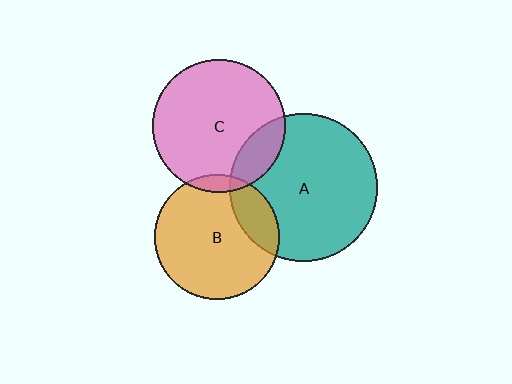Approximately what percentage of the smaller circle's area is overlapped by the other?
Approximately 5%.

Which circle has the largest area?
Circle A (teal).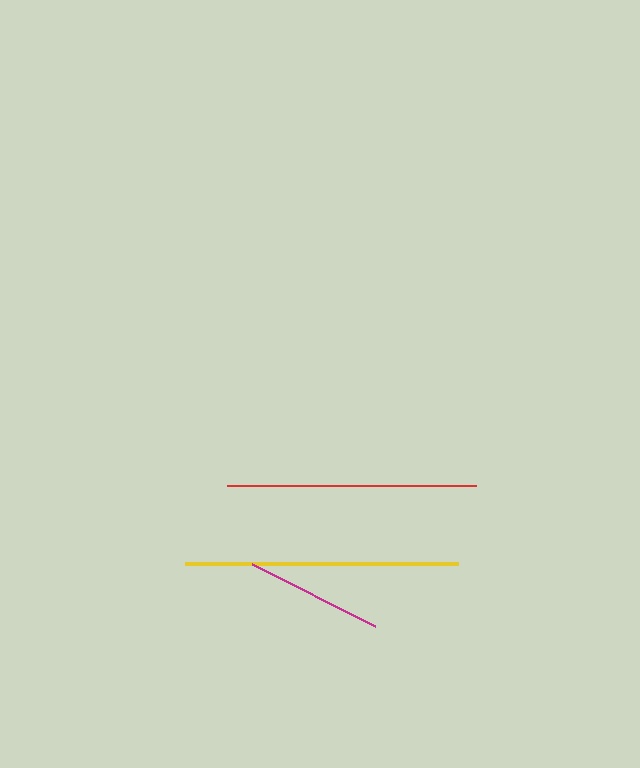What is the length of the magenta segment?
The magenta segment is approximately 138 pixels long.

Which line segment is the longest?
The yellow line is the longest at approximately 272 pixels.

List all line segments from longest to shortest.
From longest to shortest: yellow, red, magenta.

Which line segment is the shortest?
The magenta line is the shortest at approximately 138 pixels.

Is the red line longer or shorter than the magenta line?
The red line is longer than the magenta line.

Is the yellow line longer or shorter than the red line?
The yellow line is longer than the red line.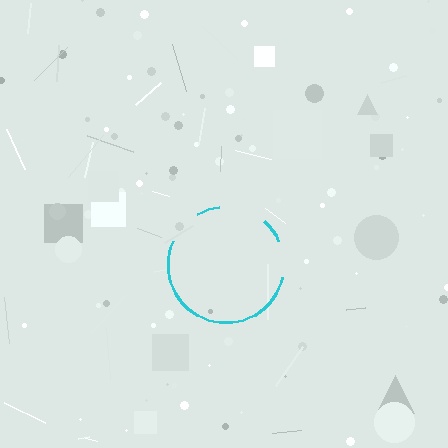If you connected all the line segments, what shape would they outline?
They would outline a circle.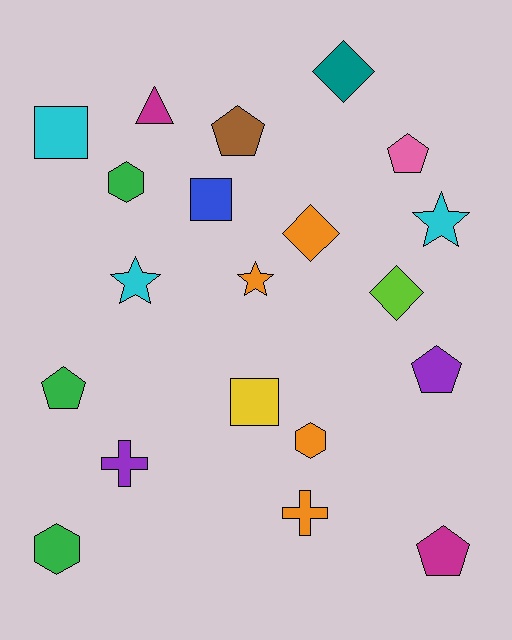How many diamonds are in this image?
There are 3 diamonds.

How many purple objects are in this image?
There are 2 purple objects.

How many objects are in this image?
There are 20 objects.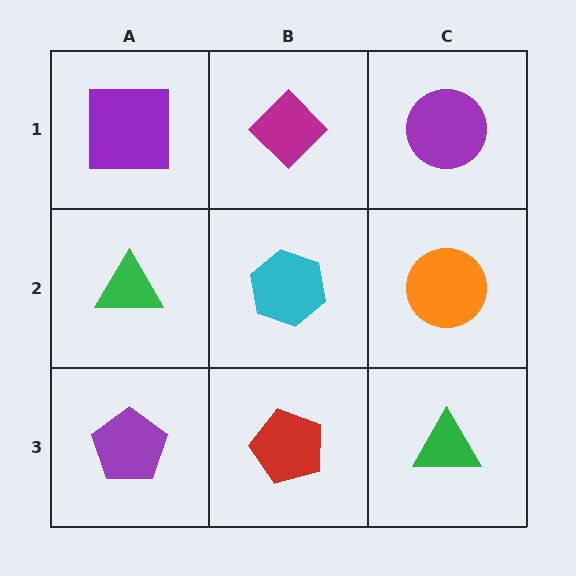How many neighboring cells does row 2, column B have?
4.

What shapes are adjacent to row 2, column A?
A purple square (row 1, column A), a purple pentagon (row 3, column A), a cyan hexagon (row 2, column B).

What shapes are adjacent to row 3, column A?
A green triangle (row 2, column A), a red pentagon (row 3, column B).